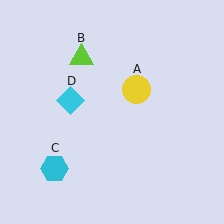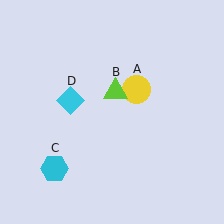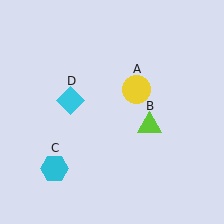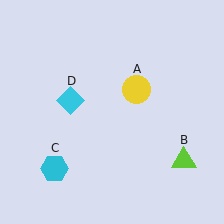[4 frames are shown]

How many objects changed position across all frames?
1 object changed position: lime triangle (object B).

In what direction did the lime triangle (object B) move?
The lime triangle (object B) moved down and to the right.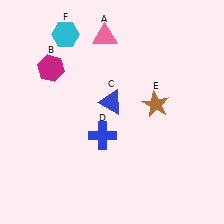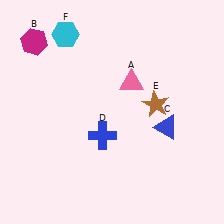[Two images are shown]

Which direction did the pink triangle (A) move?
The pink triangle (A) moved down.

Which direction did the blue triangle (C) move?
The blue triangle (C) moved right.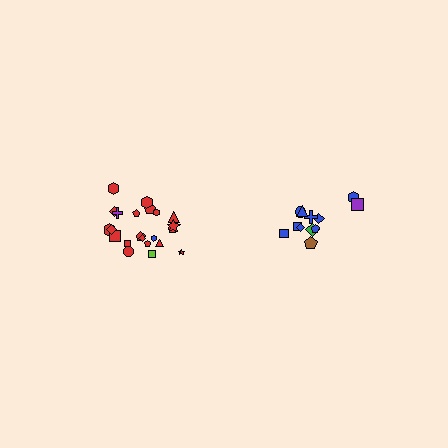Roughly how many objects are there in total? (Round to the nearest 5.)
Roughly 35 objects in total.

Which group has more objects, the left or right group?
The left group.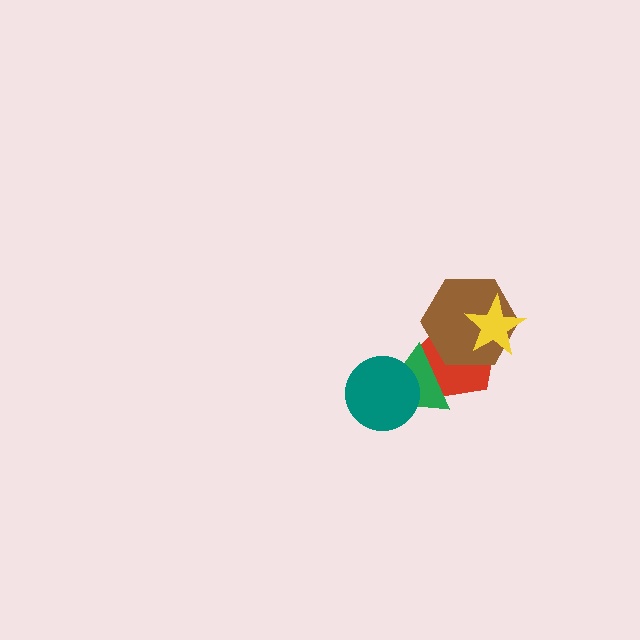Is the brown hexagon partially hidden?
Yes, it is partially covered by another shape.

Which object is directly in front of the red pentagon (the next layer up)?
The green triangle is directly in front of the red pentagon.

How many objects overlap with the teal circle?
1 object overlaps with the teal circle.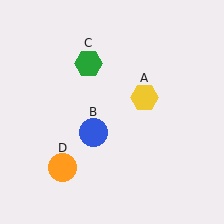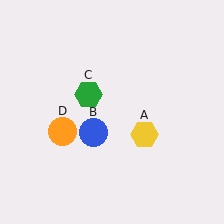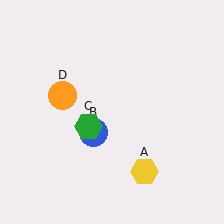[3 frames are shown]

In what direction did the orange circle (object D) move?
The orange circle (object D) moved up.